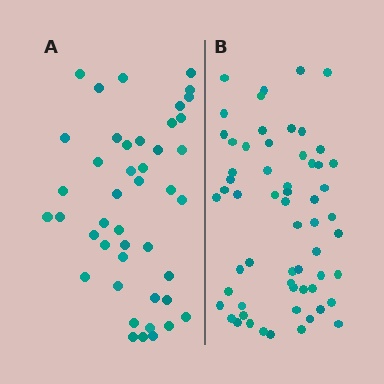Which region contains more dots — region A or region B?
Region B (the right region) has more dots.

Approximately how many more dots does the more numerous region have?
Region B has approximately 15 more dots than region A.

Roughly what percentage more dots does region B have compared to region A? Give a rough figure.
About 35% more.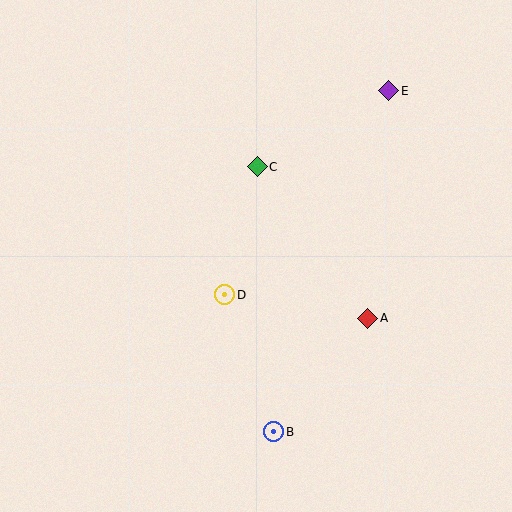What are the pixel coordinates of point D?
Point D is at (225, 295).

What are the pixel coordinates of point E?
Point E is at (389, 91).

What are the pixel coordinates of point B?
Point B is at (274, 432).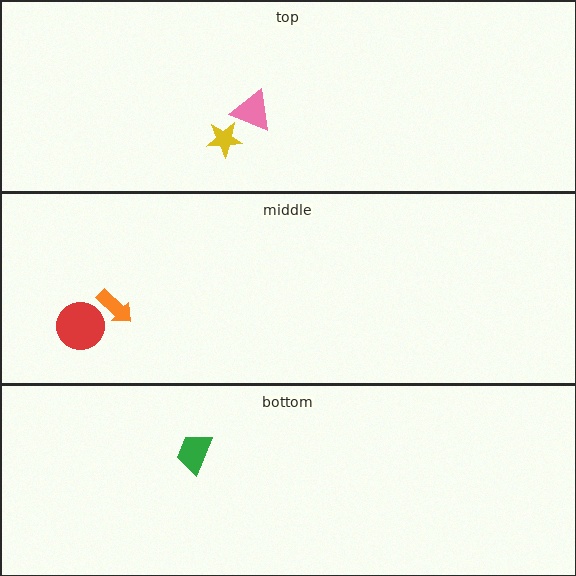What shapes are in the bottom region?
The green trapezoid.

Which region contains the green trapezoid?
The bottom region.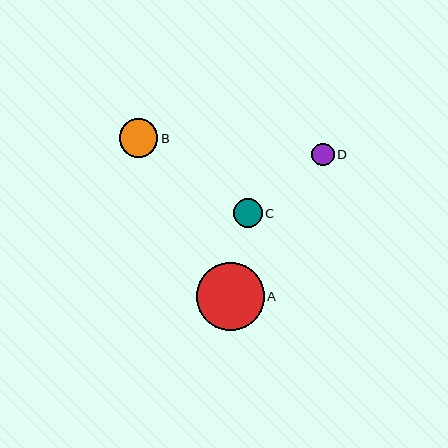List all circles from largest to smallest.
From largest to smallest: A, B, C, D.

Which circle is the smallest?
Circle D is the smallest with a size of approximately 22 pixels.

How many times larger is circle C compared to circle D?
Circle C is approximately 1.3 times the size of circle D.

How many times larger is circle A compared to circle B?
Circle A is approximately 1.8 times the size of circle B.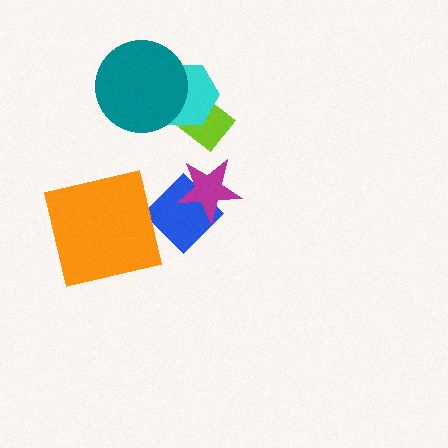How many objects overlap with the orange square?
0 objects overlap with the orange square.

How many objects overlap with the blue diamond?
1 object overlaps with the blue diamond.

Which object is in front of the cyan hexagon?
The teal circle is in front of the cyan hexagon.